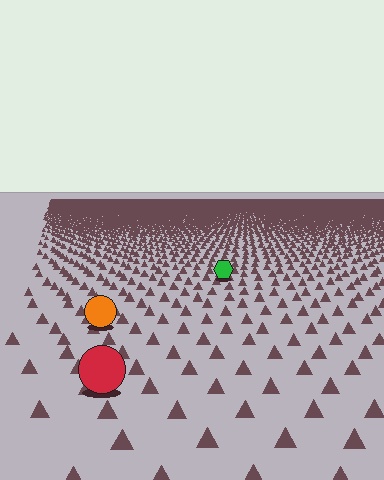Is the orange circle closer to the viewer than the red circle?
No. The red circle is closer — you can tell from the texture gradient: the ground texture is coarser near it.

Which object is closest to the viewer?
The red circle is closest. The texture marks near it are larger and more spread out.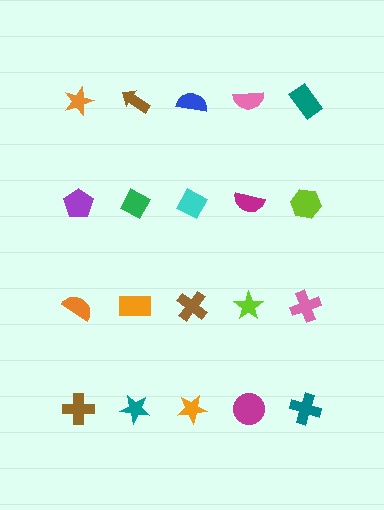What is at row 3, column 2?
An orange rectangle.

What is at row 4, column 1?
A brown cross.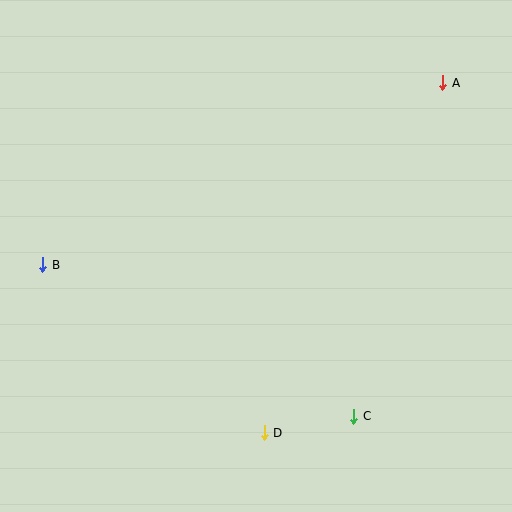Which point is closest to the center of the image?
Point D at (264, 433) is closest to the center.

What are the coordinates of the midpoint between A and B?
The midpoint between A and B is at (243, 174).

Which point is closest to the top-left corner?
Point B is closest to the top-left corner.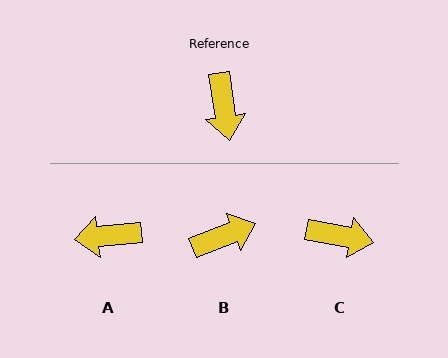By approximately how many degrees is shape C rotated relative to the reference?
Approximately 70 degrees counter-clockwise.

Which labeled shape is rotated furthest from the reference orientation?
B, about 103 degrees away.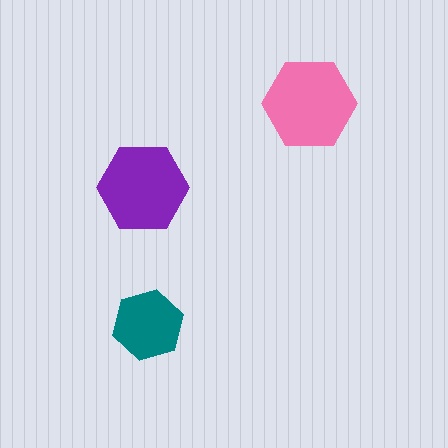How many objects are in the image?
There are 3 objects in the image.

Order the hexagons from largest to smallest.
the pink one, the purple one, the teal one.